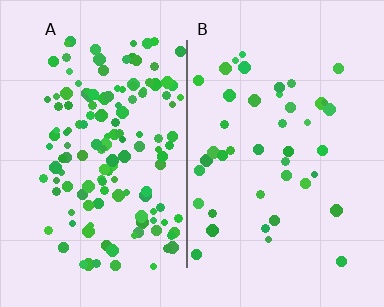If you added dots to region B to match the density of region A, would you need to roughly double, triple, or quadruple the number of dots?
Approximately triple.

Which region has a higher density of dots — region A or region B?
A (the left).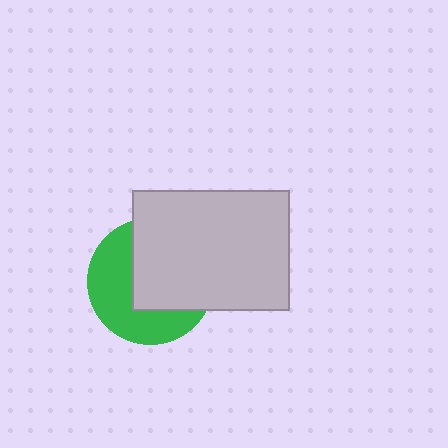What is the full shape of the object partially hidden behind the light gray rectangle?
The partially hidden object is a green circle.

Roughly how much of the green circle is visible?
About half of it is visible (roughly 47%).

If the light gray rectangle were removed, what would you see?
You would see the complete green circle.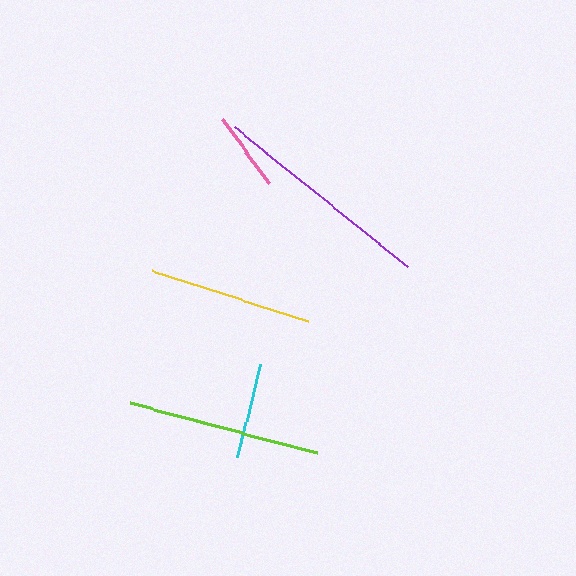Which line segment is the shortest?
The pink line is the shortest at approximately 80 pixels.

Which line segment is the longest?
The purple line is the longest at approximately 223 pixels.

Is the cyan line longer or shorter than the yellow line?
The yellow line is longer than the cyan line.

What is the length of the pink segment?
The pink segment is approximately 80 pixels long.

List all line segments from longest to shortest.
From longest to shortest: purple, lime, yellow, cyan, pink.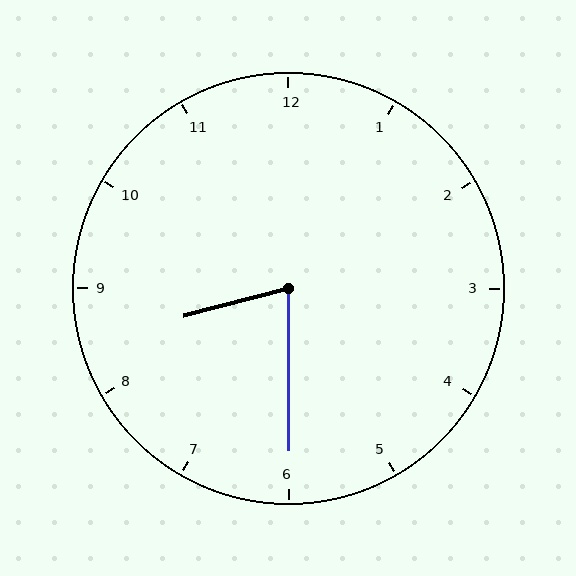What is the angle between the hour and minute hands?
Approximately 75 degrees.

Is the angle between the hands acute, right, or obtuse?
It is acute.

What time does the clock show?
8:30.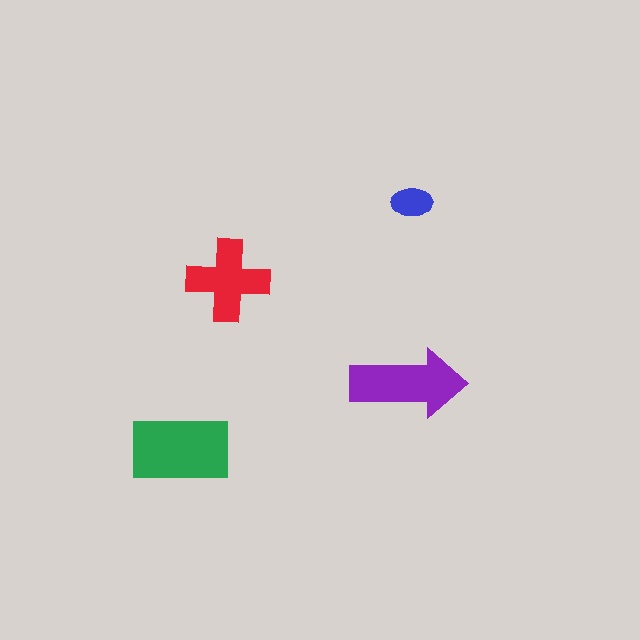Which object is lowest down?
The green rectangle is bottommost.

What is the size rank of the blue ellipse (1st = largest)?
4th.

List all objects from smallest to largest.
The blue ellipse, the red cross, the purple arrow, the green rectangle.